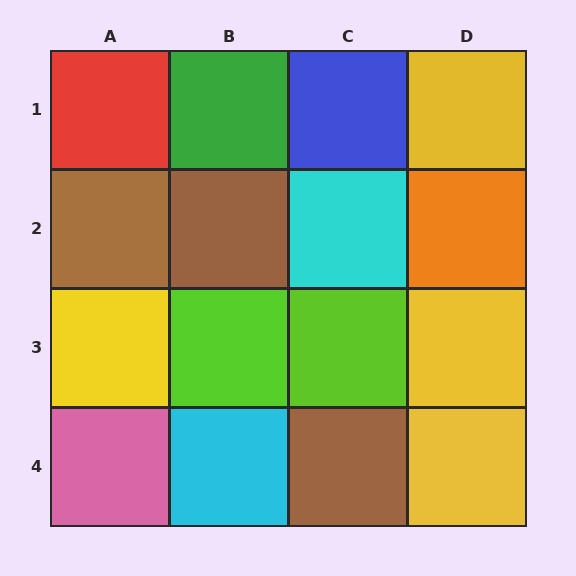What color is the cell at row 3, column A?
Yellow.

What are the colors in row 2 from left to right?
Brown, brown, cyan, orange.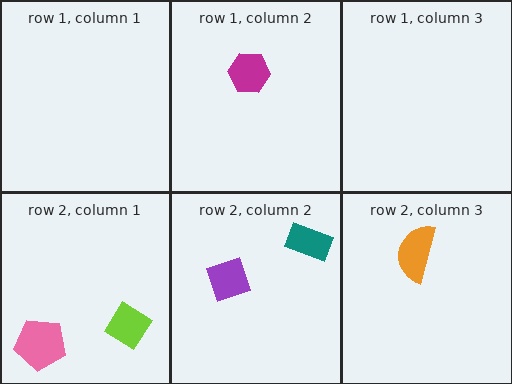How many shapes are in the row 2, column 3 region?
1.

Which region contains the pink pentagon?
The row 2, column 1 region.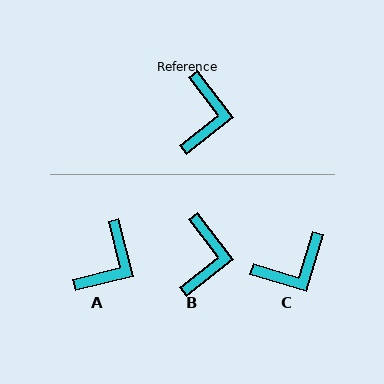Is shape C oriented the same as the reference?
No, it is off by about 54 degrees.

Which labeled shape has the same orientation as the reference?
B.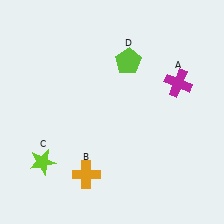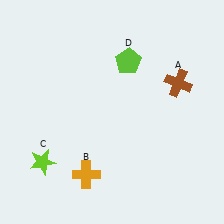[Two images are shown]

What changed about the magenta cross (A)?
In Image 1, A is magenta. In Image 2, it changed to brown.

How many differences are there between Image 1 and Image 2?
There is 1 difference between the two images.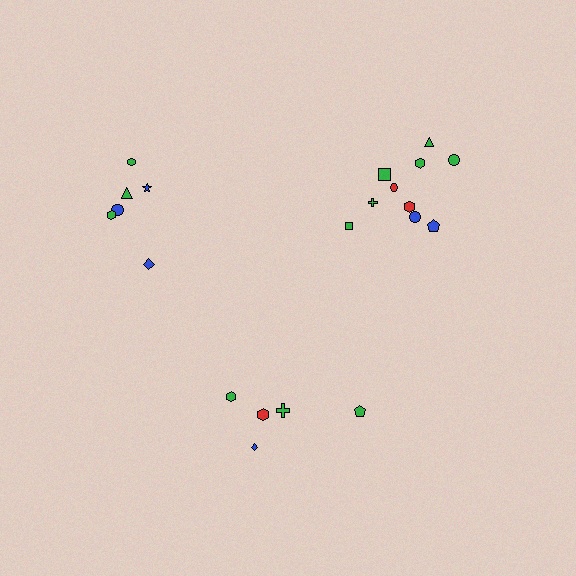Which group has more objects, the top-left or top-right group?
The top-right group.